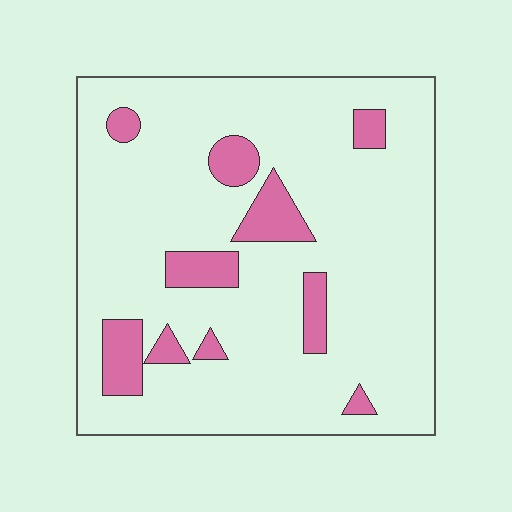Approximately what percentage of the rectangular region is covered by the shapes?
Approximately 15%.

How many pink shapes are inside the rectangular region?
10.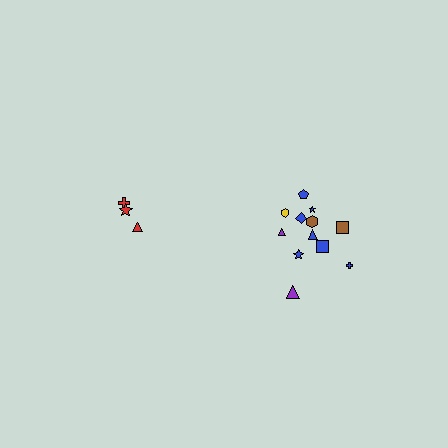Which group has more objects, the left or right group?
The right group.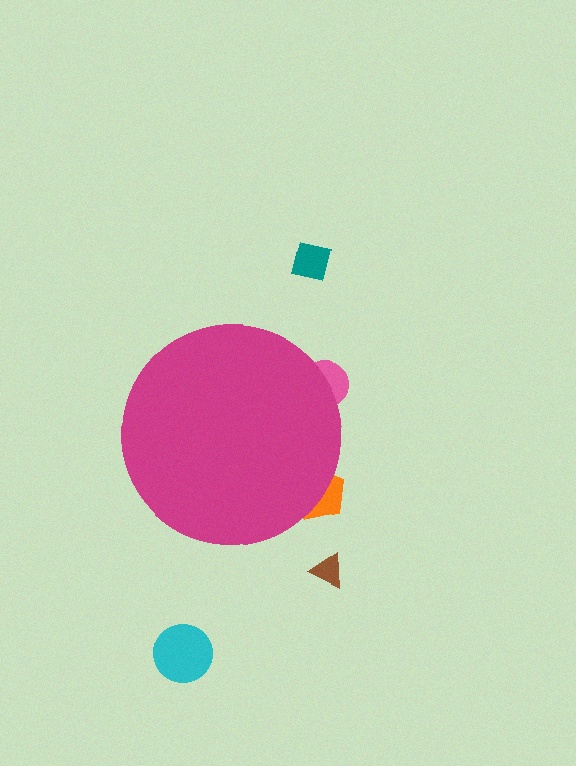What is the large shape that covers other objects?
A magenta circle.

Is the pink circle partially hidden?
Yes, the pink circle is partially hidden behind the magenta circle.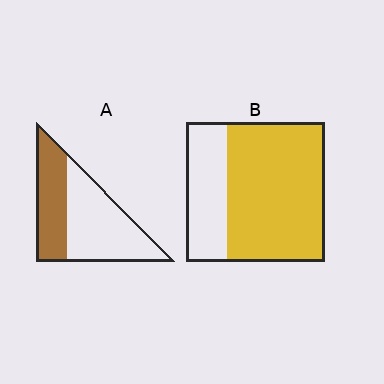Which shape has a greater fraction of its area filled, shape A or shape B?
Shape B.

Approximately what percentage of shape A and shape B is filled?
A is approximately 40% and B is approximately 70%.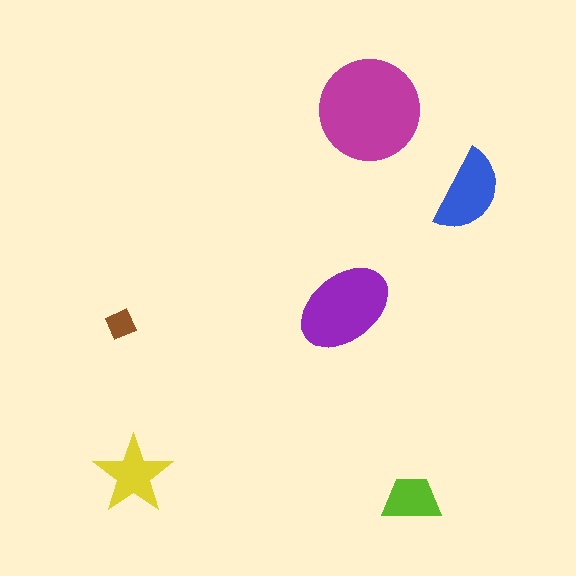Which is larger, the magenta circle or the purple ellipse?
The magenta circle.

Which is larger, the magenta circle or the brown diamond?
The magenta circle.